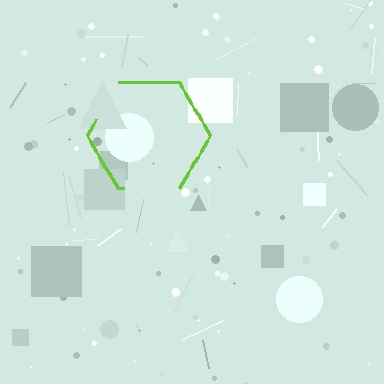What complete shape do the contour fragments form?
The contour fragments form a hexagon.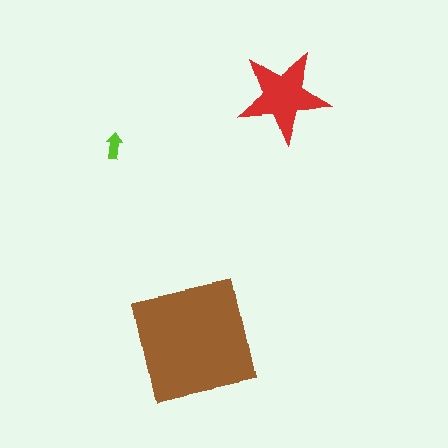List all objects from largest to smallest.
The brown square, the red star, the lime arrow.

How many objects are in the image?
There are 3 objects in the image.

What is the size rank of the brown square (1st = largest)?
1st.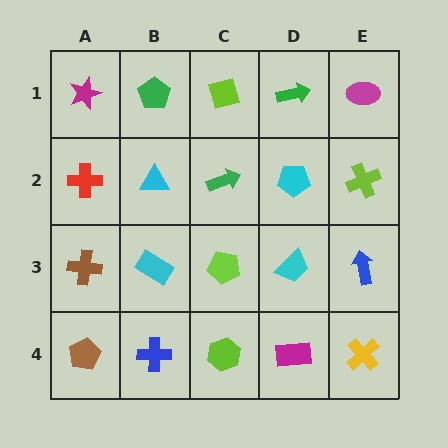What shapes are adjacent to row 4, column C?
A lime pentagon (row 3, column C), a blue cross (row 4, column B), a magenta rectangle (row 4, column D).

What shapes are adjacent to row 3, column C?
A green arrow (row 2, column C), a lime hexagon (row 4, column C), a cyan rectangle (row 3, column B), a cyan trapezoid (row 3, column D).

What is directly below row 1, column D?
A cyan pentagon.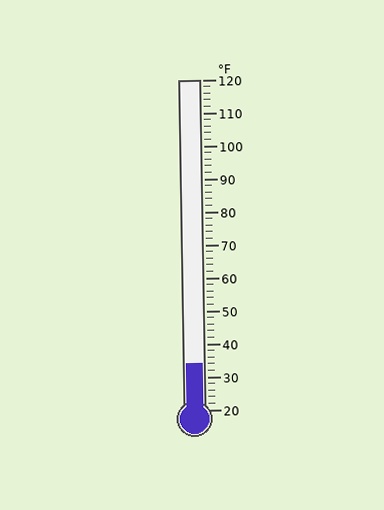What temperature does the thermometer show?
The thermometer shows approximately 34°F.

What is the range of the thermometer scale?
The thermometer scale ranges from 20°F to 120°F.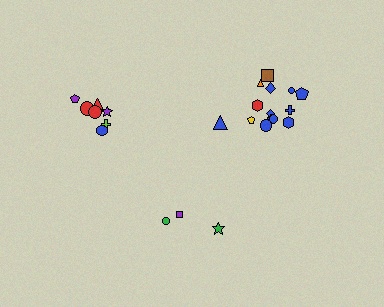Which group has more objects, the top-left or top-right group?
The top-right group.